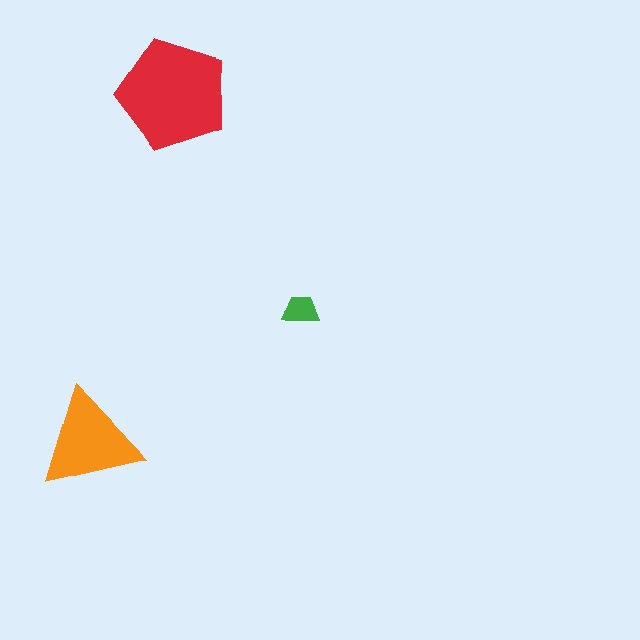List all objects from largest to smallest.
The red pentagon, the orange triangle, the green trapezoid.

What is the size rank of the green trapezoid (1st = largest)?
3rd.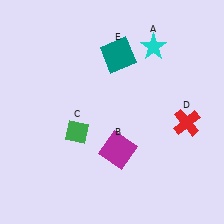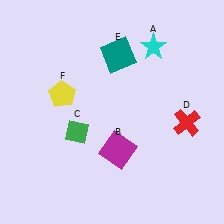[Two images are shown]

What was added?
A yellow pentagon (F) was added in Image 2.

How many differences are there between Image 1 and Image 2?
There is 1 difference between the two images.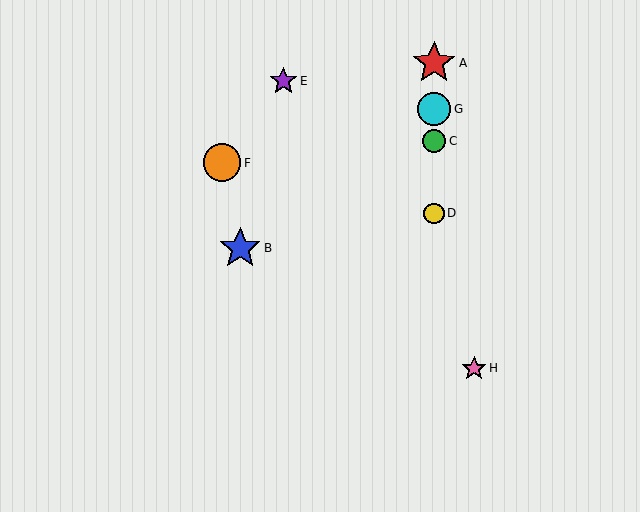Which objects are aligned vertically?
Objects A, C, D, G are aligned vertically.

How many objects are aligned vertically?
4 objects (A, C, D, G) are aligned vertically.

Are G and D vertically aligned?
Yes, both are at x≈434.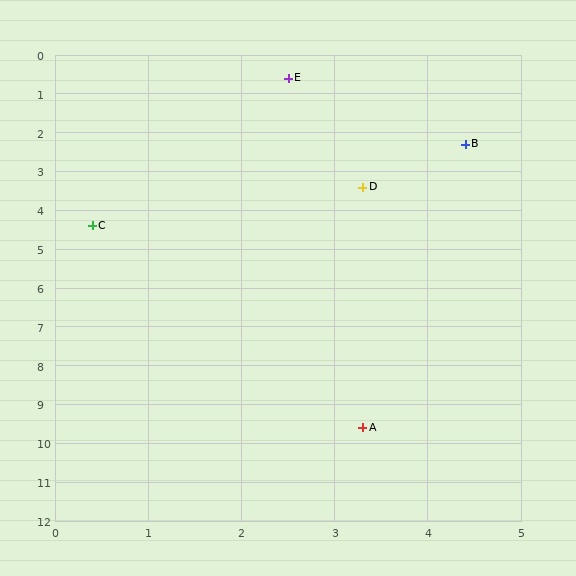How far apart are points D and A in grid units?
Points D and A are about 6.2 grid units apart.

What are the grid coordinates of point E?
Point E is at approximately (2.5, 0.6).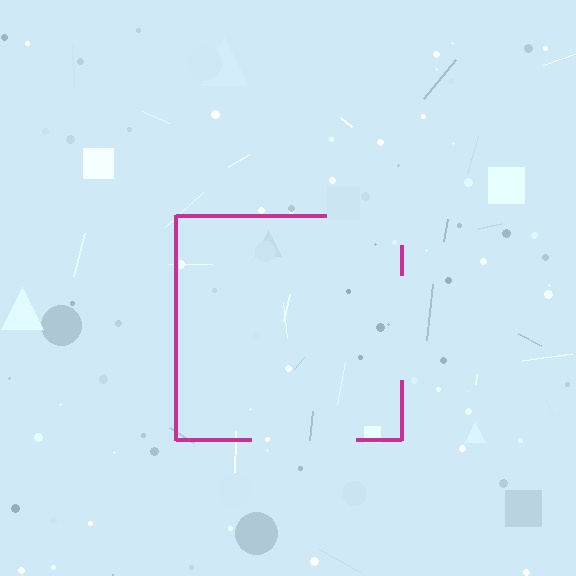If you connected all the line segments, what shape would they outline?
They would outline a square.